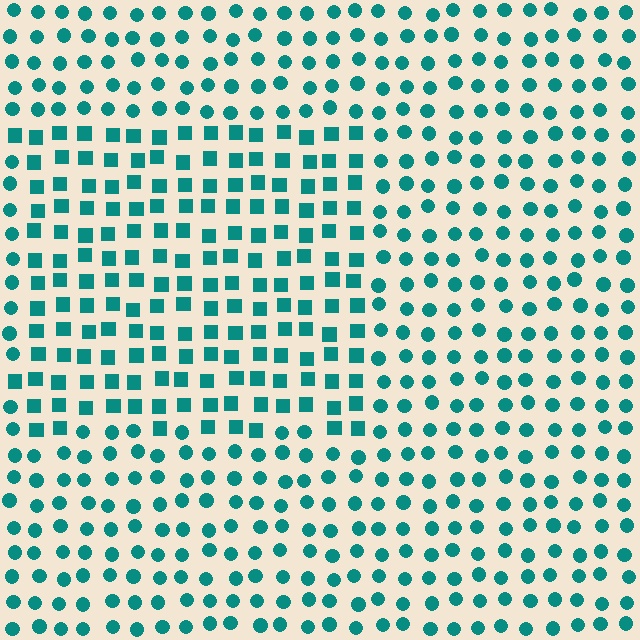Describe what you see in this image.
The image is filled with small teal elements arranged in a uniform grid. A rectangle-shaped region contains squares, while the surrounding area contains circles. The boundary is defined purely by the change in element shape.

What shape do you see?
I see a rectangle.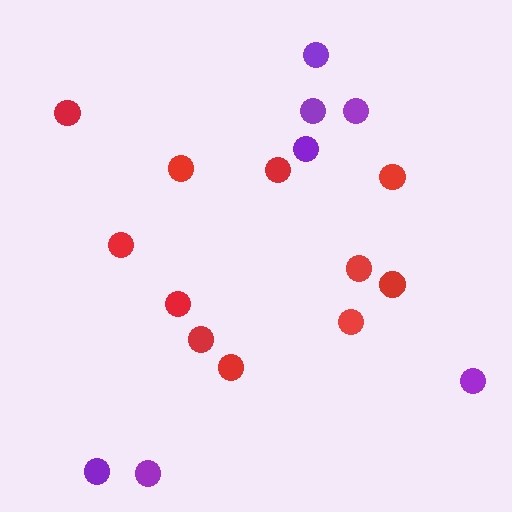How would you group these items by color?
There are 2 groups: one group of purple circles (7) and one group of red circles (11).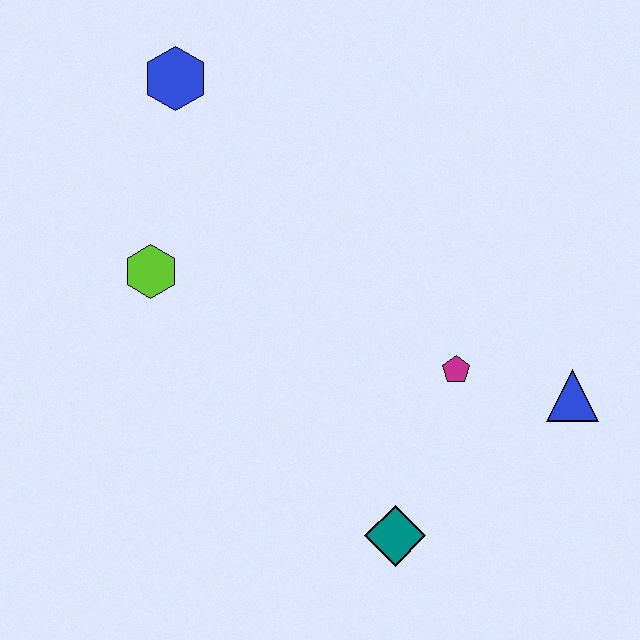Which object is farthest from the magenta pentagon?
The blue hexagon is farthest from the magenta pentagon.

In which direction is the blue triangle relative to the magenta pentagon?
The blue triangle is to the right of the magenta pentagon.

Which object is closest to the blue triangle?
The magenta pentagon is closest to the blue triangle.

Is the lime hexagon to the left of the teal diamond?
Yes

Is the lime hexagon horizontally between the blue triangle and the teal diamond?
No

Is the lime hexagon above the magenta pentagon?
Yes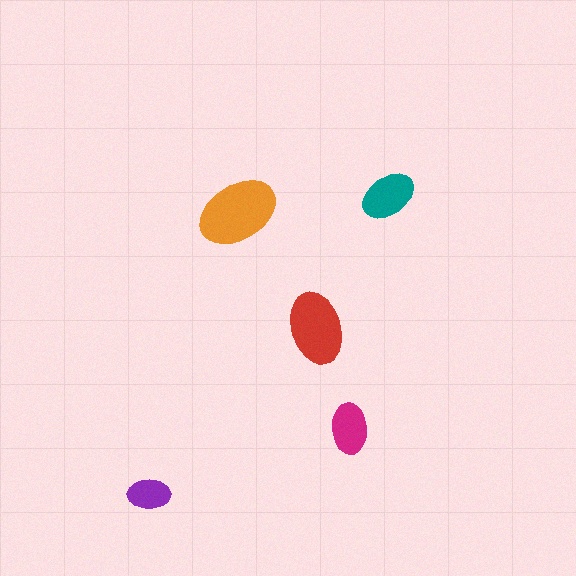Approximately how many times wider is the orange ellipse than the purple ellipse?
About 2 times wider.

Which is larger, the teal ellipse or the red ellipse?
The red one.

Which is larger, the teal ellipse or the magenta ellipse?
The teal one.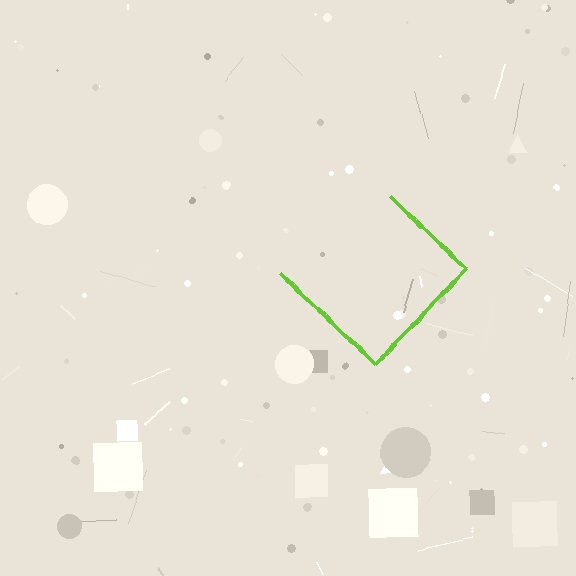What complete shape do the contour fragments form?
The contour fragments form a diamond.